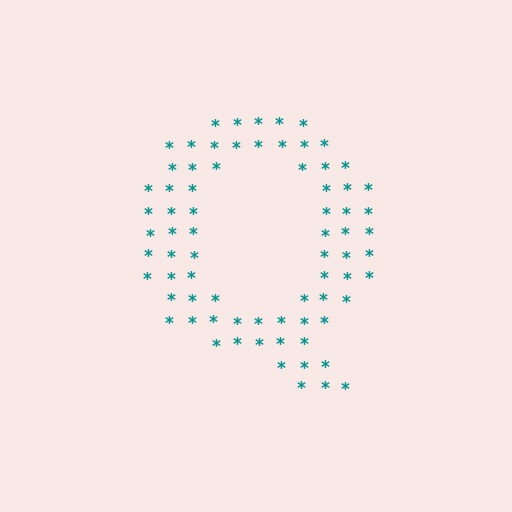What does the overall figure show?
The overall figure shows the letter Q.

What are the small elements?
The small elements are asterisks.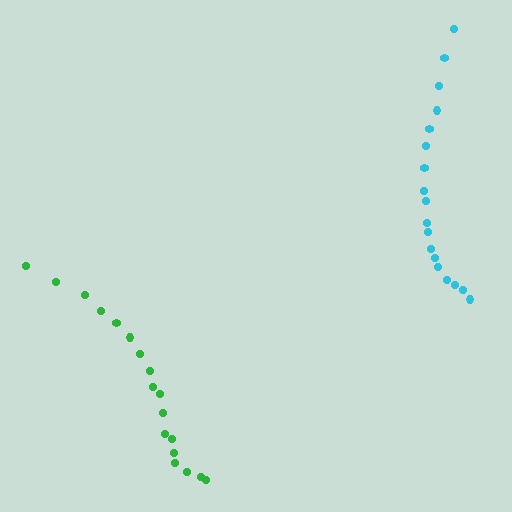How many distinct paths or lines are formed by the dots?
There are 2 distinct paths.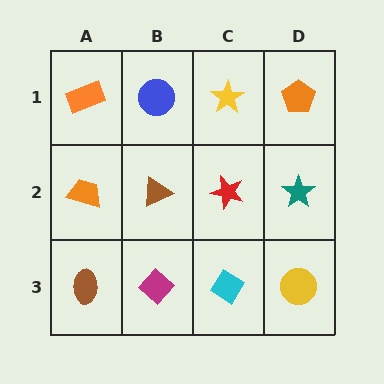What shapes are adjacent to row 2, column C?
A yellow star (row 1, column C), a cyan diamond (row 3, column C), a brown triangle (row 2, column B), a teal star (row 2, column D).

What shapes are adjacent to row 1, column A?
An orange trapezoid (row 2, column A), a blue circle (row 1, column B).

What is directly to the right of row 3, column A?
A magenta diamond.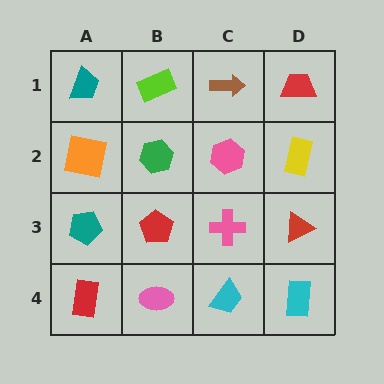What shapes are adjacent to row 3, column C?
A pink hexagon (row 2, column C), a cyan trapezoid (row 4, column C), a red pentagon (row 3, column B), a red triangle (row 3, column D).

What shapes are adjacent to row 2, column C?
A brown arrow (row 1, column C), a pink cross (row 3, column C), a green hexagon (row 2, column B), a yellow rectangle (row 2, column D).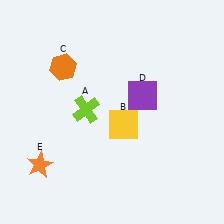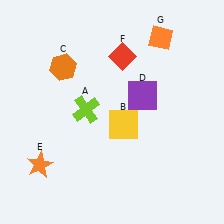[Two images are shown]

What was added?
A red diamond (F), an orange diamond (G) were added in Image 2.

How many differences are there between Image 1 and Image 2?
There are 2 differences between the two images.